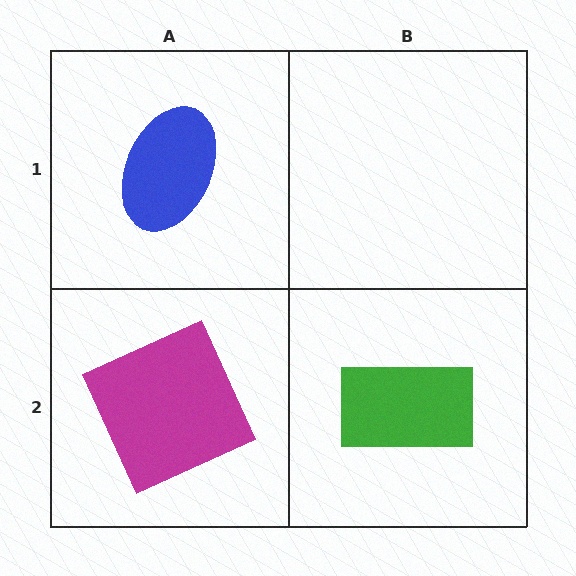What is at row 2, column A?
A magenta square.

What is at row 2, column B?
A green rectangle.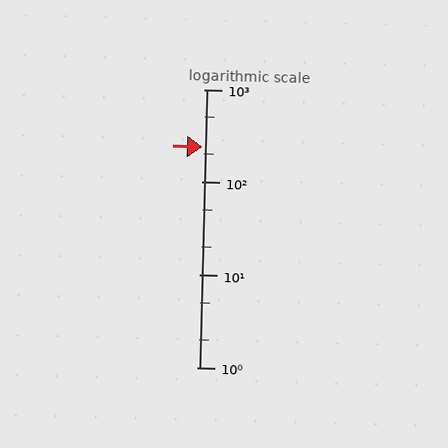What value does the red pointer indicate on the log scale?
The pointer indicates approximately 240.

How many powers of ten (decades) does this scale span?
The scale spans 3 decades, from 1 to 1000.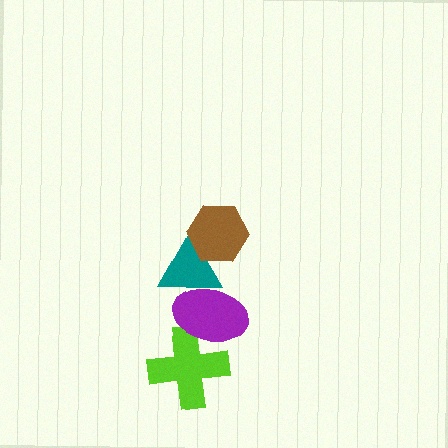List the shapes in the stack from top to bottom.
From top to bottom: the brown hexagon, the teal triangle, the purple ellipse, the lime cross.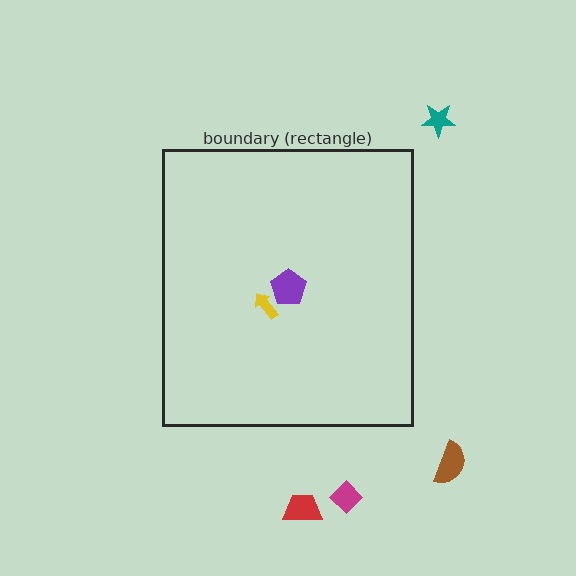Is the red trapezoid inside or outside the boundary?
Outside.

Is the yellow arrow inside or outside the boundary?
Inside.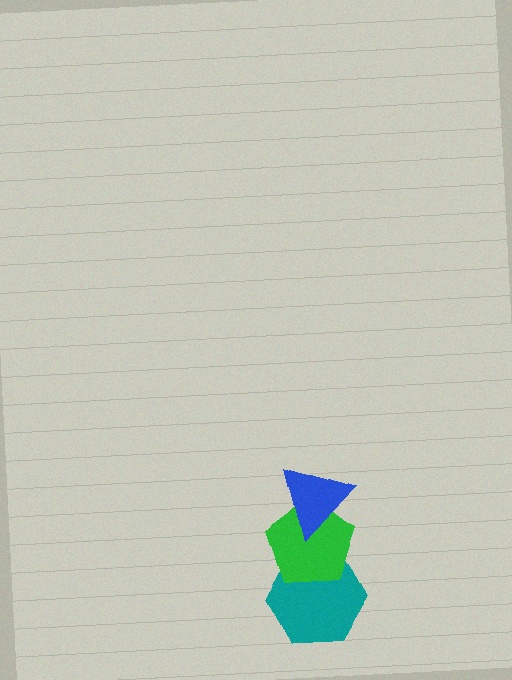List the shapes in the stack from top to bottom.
From top to bottom: the blue triangle, the green pentagon, the teal hexagon.